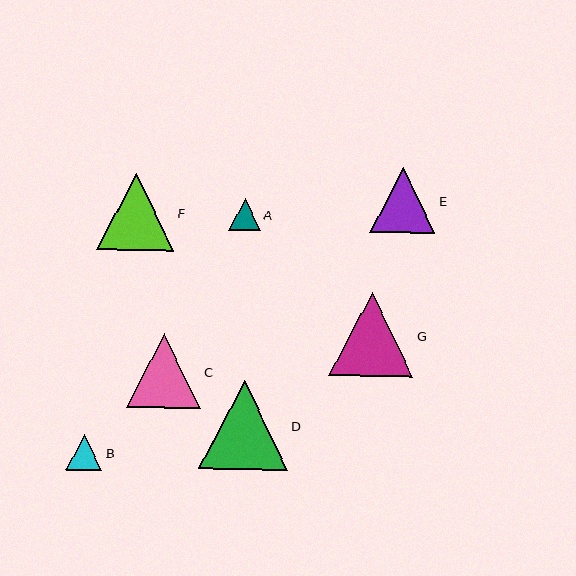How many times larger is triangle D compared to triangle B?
Triangle D is approximately 2.4 times the size of triangle B.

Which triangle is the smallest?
Triangle A is the smallest with a size of approximately 32 pixels.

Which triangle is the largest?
Triangle D is the largest with a size of approximately 88 pixels.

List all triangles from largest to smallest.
From largest to smallest: D, G, F, C, E, B, A.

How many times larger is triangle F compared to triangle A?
Triangle F is approximately 2.4 times the size of triangle A.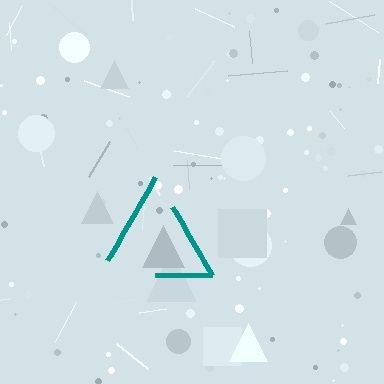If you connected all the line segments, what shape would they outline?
They would outline a triangle.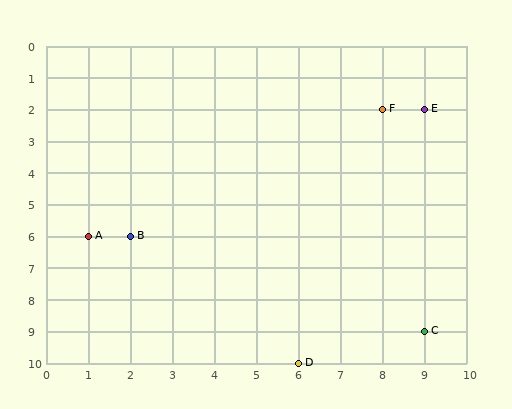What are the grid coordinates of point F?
Point F is at grid coordinates (8, 2).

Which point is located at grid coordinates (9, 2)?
Point E is at (9, 2).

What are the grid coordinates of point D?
Point D is at grid coordinates (6, 10).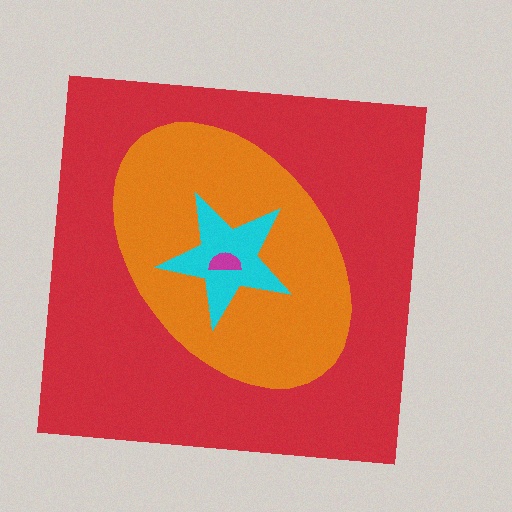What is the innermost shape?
The magenta semicircle.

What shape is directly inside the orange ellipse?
The cyan star.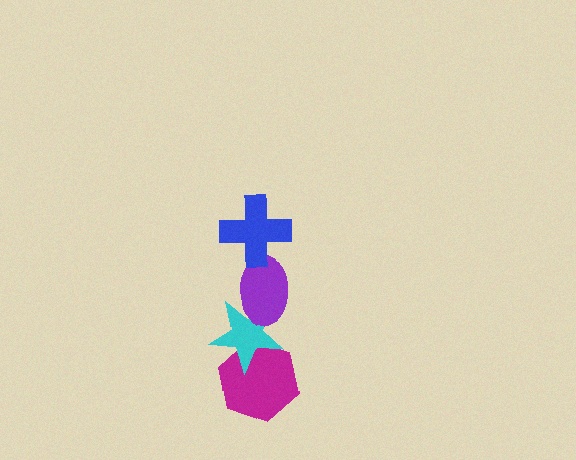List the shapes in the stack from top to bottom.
From top to bottom: the blue cross, the purple ellipse, the cyan star, the magenta hexagon.